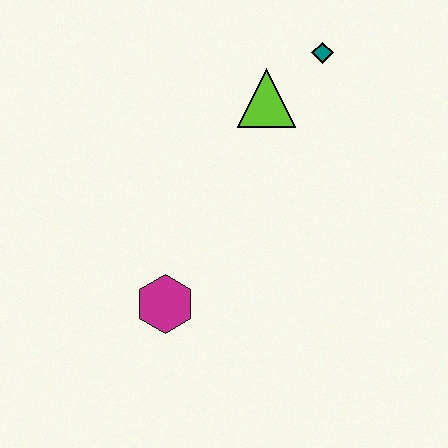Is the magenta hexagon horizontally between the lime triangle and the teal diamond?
No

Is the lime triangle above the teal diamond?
No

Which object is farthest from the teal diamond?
The magenta hexagon is farthest from the teal diamond.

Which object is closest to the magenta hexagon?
The lime triangle is closest to the magenta hexagon.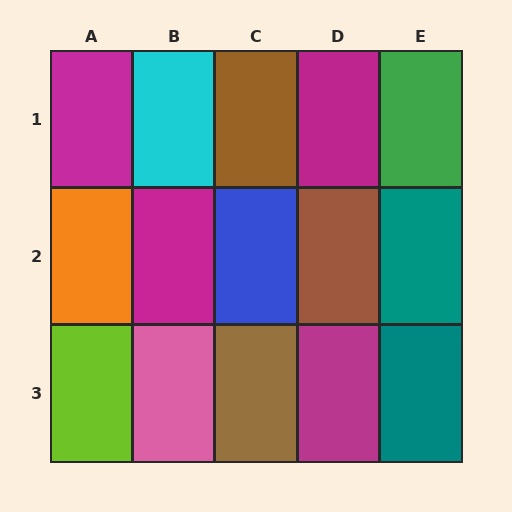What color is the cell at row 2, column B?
Magenta.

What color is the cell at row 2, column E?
Teal.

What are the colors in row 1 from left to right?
Magenta, cyan, brown, magenta, green.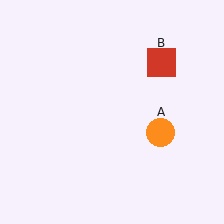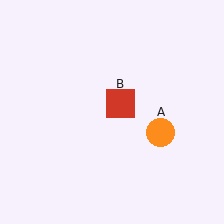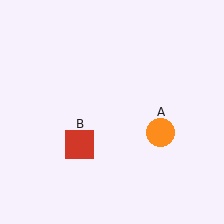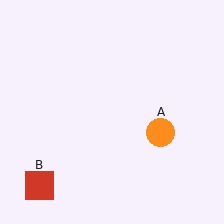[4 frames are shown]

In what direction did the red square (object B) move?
The red square (object B) moved down and to the left.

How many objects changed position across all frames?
1 object changed position: red square (object B).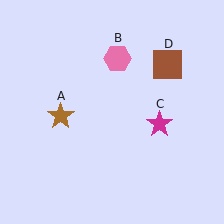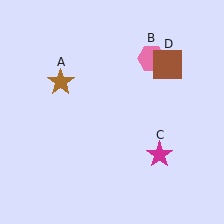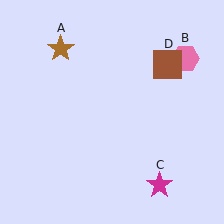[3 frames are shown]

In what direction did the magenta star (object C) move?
The magenta star (object C) moved down.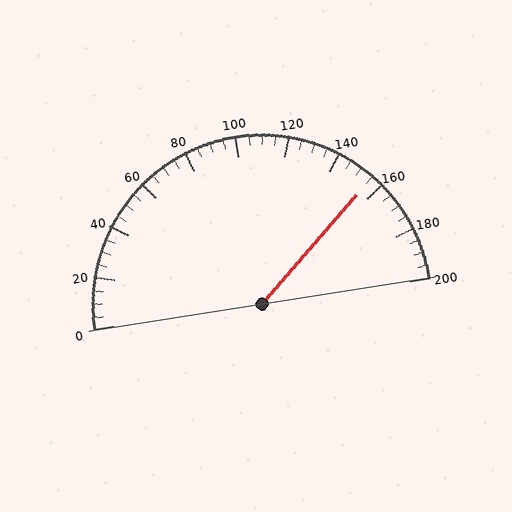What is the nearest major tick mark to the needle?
The nearest major tick mark is 160.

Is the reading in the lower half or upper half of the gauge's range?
The reading is in the upper half of the range (0 to 200).